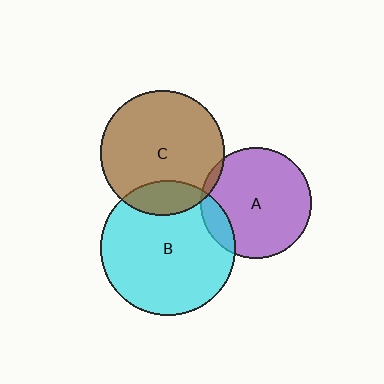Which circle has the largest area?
Circle B (cyan).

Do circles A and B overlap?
Yes.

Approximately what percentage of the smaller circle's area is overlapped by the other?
Approximately 15%.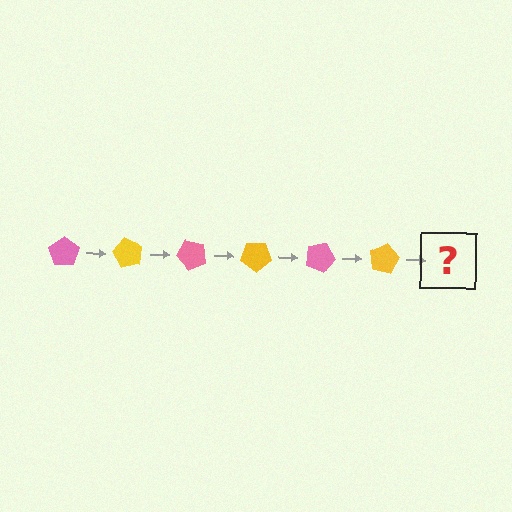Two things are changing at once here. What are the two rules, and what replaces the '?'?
The two rules are that it rotates 60 degrees each step and the color cycles through pink and yellow. The '?' should be a pink pentagon, rotated 360 degrees from the start.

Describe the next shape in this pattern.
It should be a pink pentagon, rotated 360 degrees from the start.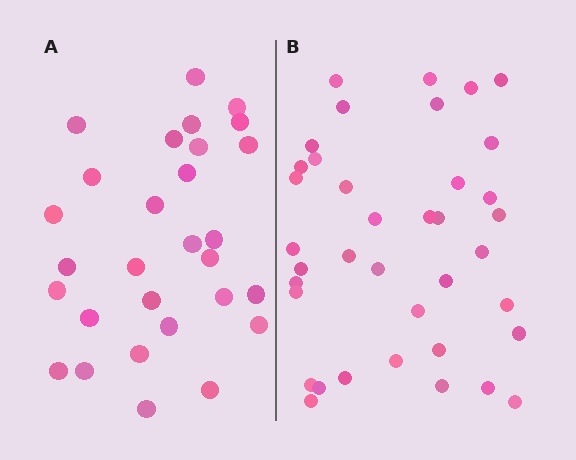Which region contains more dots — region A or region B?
Region B (the right region) has more dots.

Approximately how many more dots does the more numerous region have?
Region B has roughly 8 or so more dots than region A.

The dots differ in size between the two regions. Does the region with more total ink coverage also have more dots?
No. Region A has more total ink coverage because its dots are larger, but region B actually contains more individual dots. Total area can be misleading — the number of items is what matters here.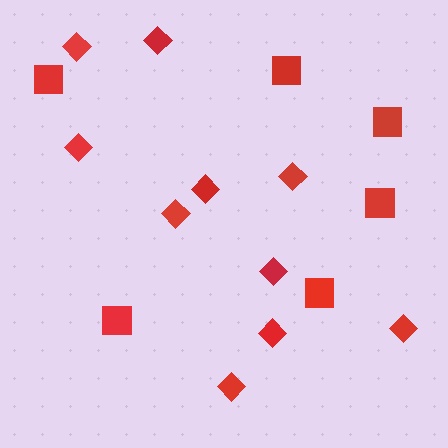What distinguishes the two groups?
There are 2 groups: one group of squares (6) and one group of diamonds (10).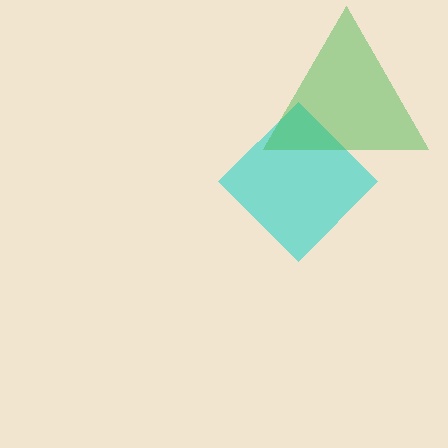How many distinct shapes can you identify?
There are 2 distinct shapes: a cyan diamond, a green triangle.